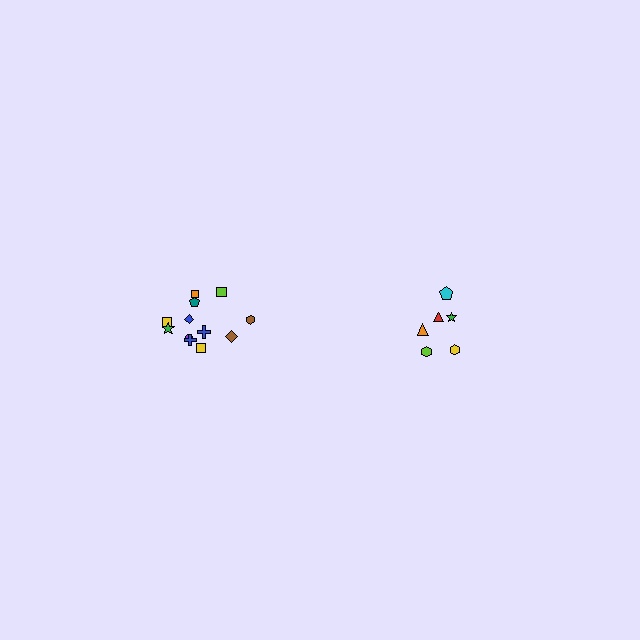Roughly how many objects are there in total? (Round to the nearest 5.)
Roughly 20 objects in total.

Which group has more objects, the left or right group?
The left group.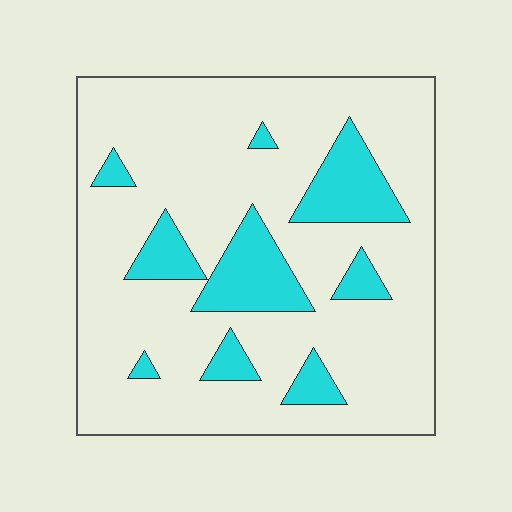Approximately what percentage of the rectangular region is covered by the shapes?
Approximately 20%.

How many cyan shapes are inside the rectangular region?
9.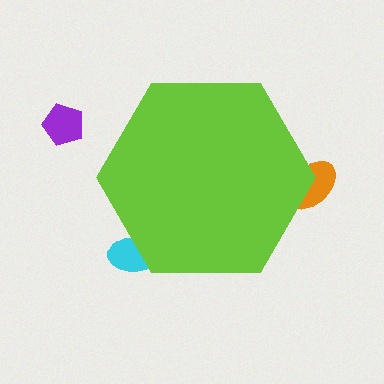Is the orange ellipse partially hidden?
Yes, the orange ellipse is partially hidden behind the lime hexagon.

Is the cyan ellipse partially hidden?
Yes, the cyan ellipse is partially hidden behind the lime hexagon.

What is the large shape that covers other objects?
A lime hexagon.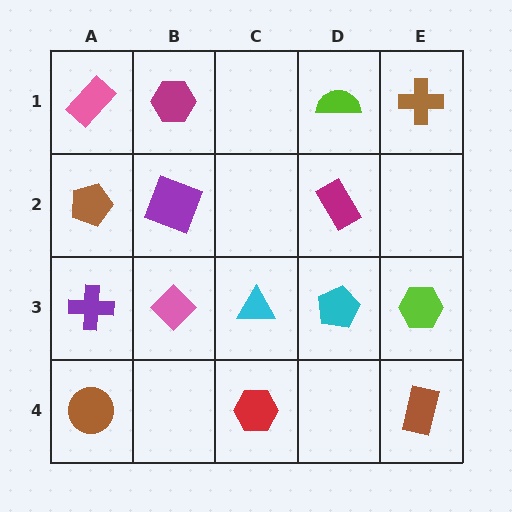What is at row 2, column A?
A brown pentagon.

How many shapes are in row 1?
4 shapes.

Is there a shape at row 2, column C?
No, that cell is empty.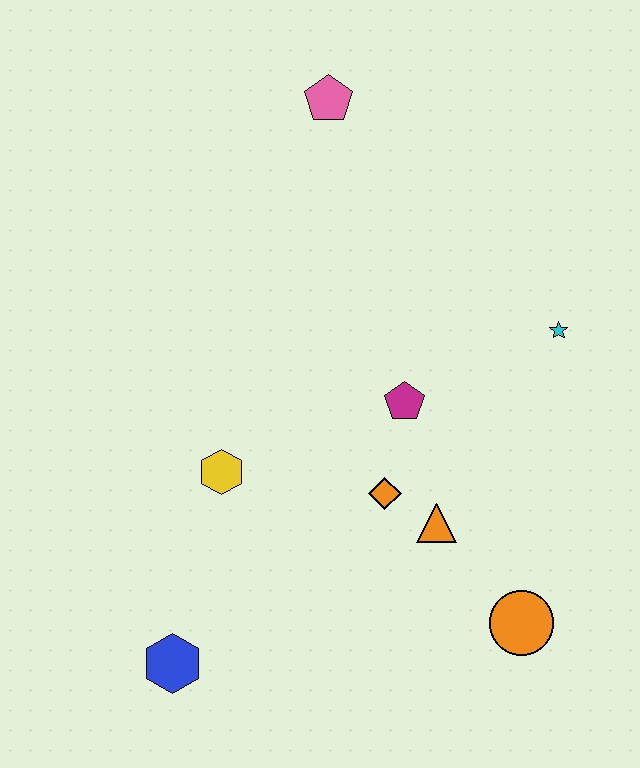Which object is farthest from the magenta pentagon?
The blue hexagon is farthest from the magenta pentagon.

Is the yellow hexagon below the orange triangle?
No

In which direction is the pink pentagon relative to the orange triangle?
The pink pentagon is above the orange triangle.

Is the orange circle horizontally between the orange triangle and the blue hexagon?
No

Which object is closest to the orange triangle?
The orange diamond is closest to the orange triangle.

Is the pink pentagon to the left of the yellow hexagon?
No